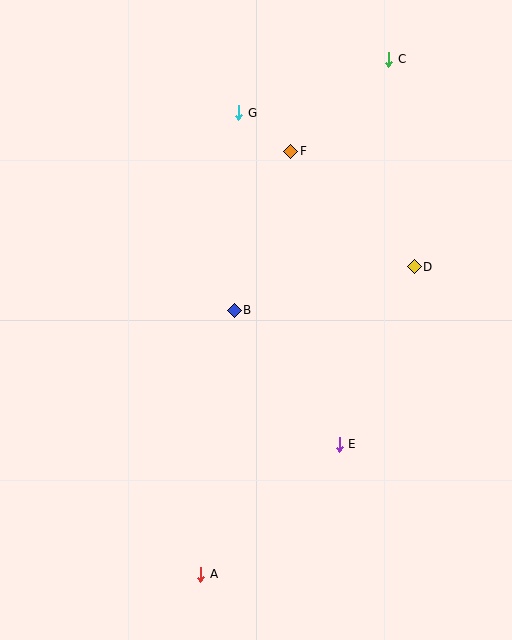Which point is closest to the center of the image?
Point B at (234, 310) is closest to the center.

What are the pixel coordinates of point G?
Point G is at (239, 113).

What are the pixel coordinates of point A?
Point A is at (201, 574).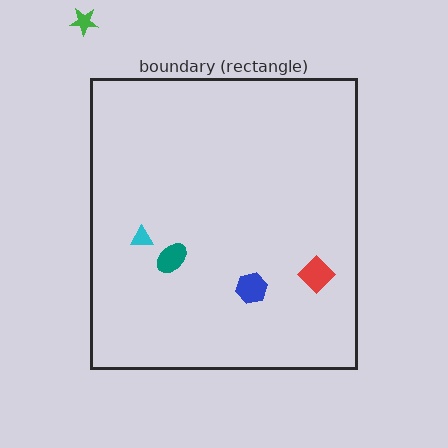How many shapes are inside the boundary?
4 inside, 1 outside.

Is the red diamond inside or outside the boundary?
Inside.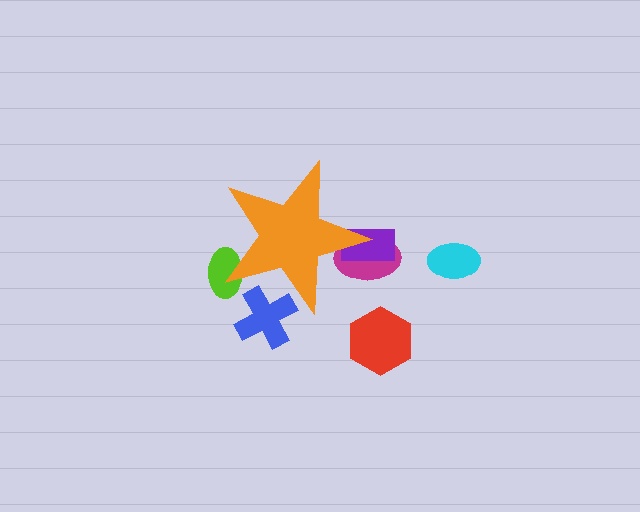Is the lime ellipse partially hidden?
Yes, the lime ellipse is partially hidden behind the orange star.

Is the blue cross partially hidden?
Yes, the blue cross is partially hidden behind the orange star.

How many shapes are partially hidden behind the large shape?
4 shapes are partially hidden.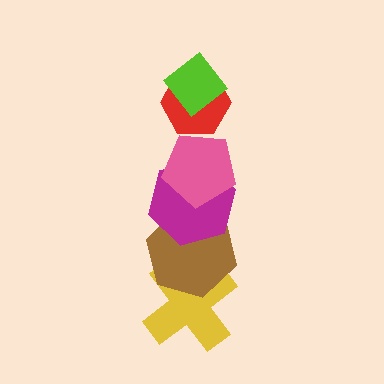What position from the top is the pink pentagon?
The pink pentagon is 3rd from the top.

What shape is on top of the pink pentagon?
The red hexagon is on top of the pink pentagon.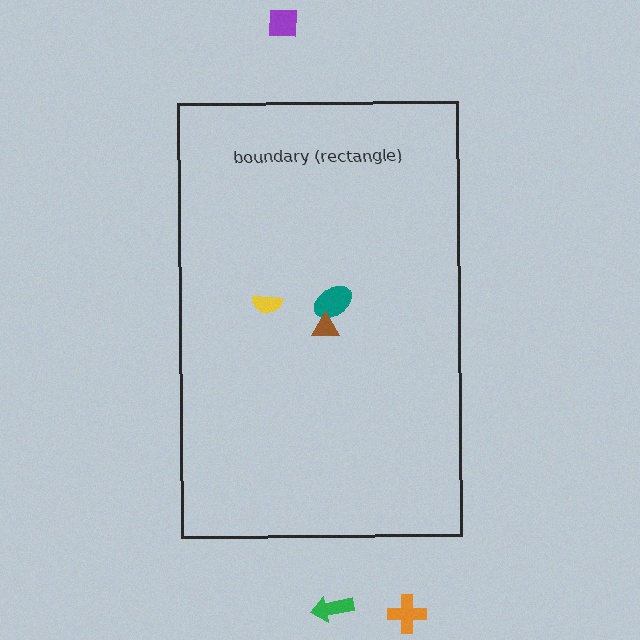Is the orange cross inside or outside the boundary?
Outside.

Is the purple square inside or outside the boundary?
Outside.